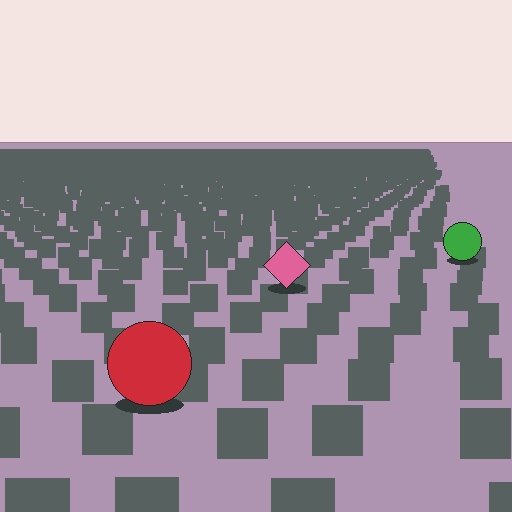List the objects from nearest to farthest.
From nearest to farthest: the red circle, the pink diamond, the green circle.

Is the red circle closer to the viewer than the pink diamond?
Yes. The red circle is closer — you can tell from the texture gradient: the ground texture is coarser near it.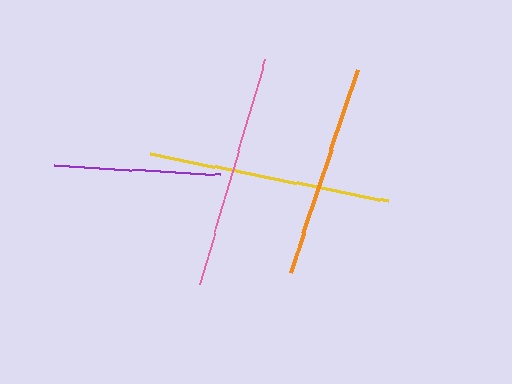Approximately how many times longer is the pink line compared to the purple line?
The pink line is approximately 1.4 times the length of the purple line.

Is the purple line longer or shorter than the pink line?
The pink line is longer than the purple line.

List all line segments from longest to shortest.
From longest to shortest: yellow, pink, orange, purple.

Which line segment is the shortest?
The purple line is the shortest at approximately 166 pixels.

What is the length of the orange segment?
The orange segment is approximately 213 pixels long.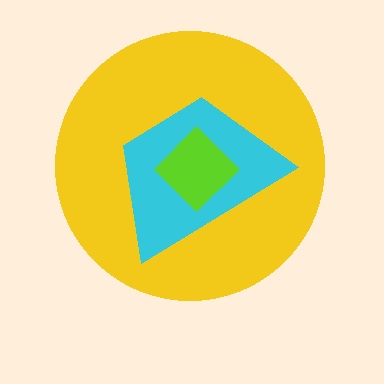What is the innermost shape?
The lime diamond.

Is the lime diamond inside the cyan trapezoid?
Yes.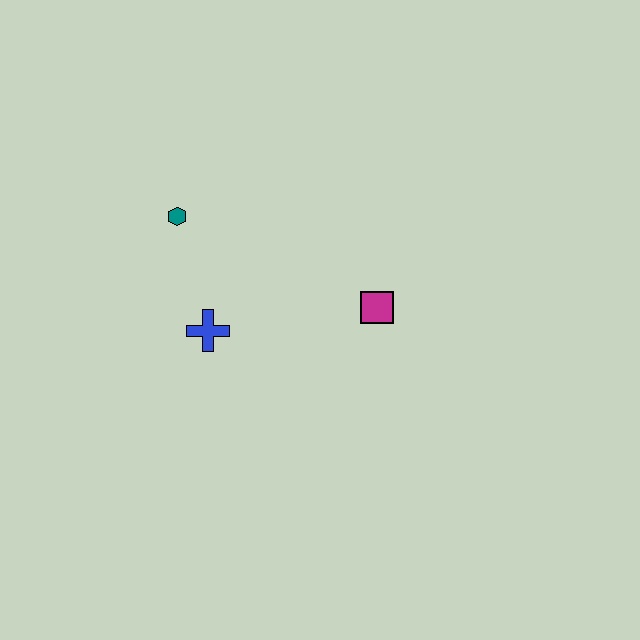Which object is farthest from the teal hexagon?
The magenta square is farthest from the teal hexagon.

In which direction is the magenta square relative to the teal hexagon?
The magenta square is to the right of the teal hexagon.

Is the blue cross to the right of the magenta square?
No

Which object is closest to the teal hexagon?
The blue cross is closest to the teal hexagon.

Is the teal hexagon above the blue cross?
Yes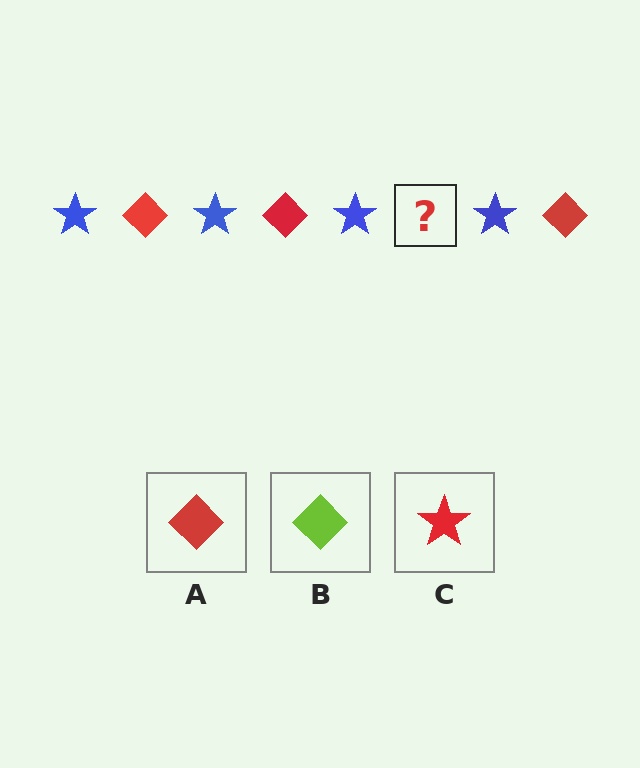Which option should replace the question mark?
Option A.